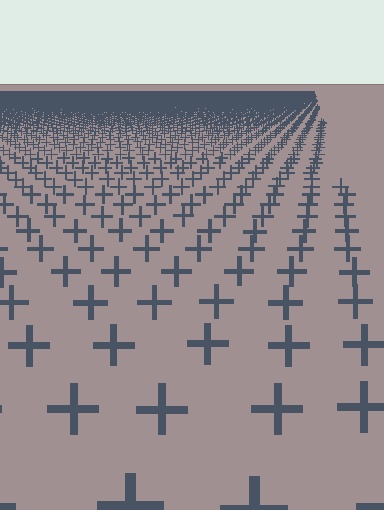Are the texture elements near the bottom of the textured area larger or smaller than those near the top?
Larger. Near the bottom, elements are closer to the viewer and appear at a bigger on-screen size.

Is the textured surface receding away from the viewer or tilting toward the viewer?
The surface is receding away from the viewer. Texture elements get smaller and denser toward the top.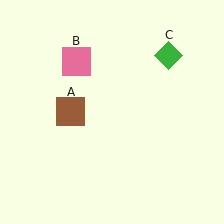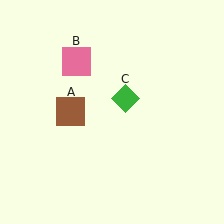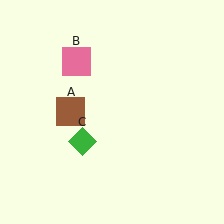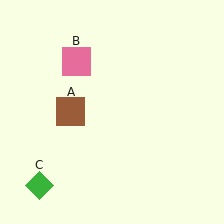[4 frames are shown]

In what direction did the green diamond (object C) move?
The green diamond (object C) moved down and to the left.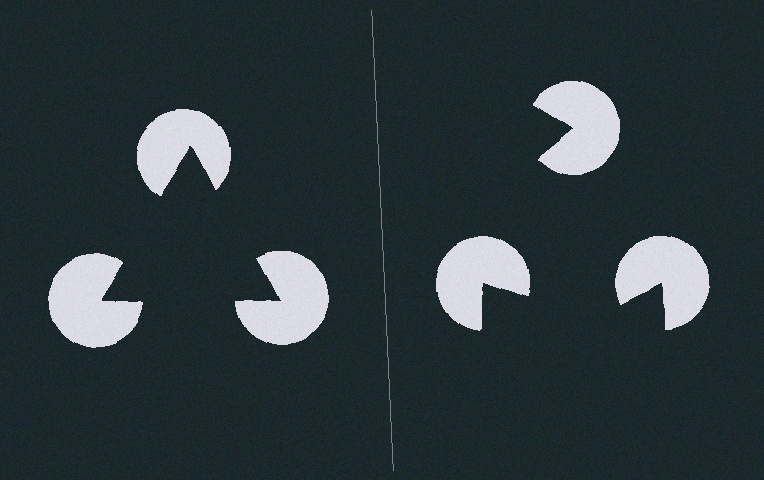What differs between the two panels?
The pac-man discs are positioned identically on both sides; only the wedge orientations differ. On the left they align to a triangle; on the right they are misaligned.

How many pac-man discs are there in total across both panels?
6 — 3 on each side.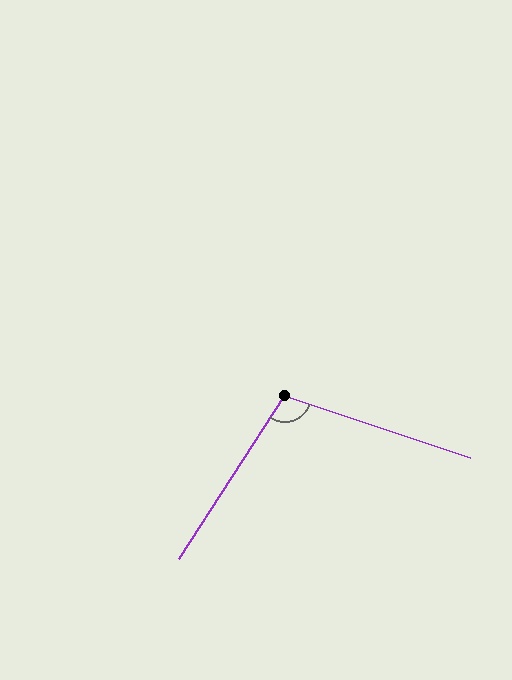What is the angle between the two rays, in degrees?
Approximately 105 degrees.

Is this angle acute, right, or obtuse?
It is obtuse.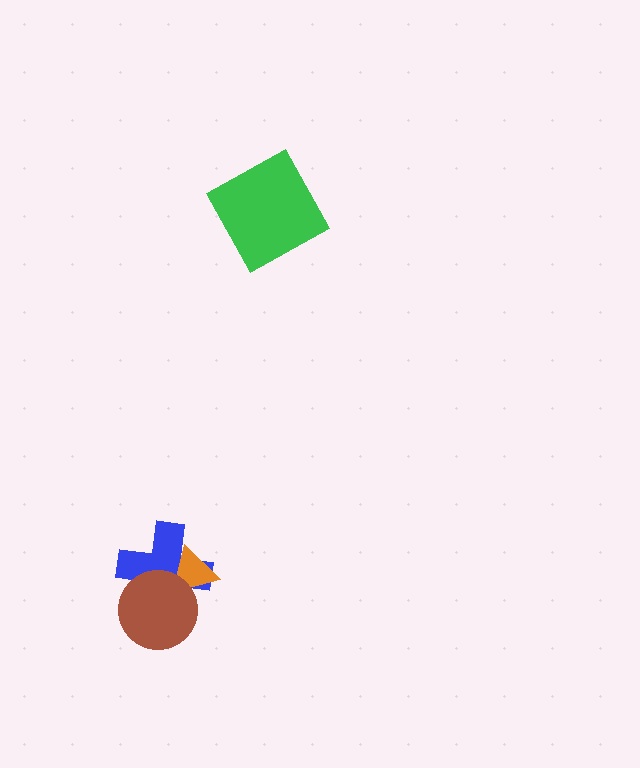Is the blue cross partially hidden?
Yes, it is partially covered by another shape.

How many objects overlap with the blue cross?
2 objects overlap with the blue cross.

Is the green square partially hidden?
No, no other shape covers it.